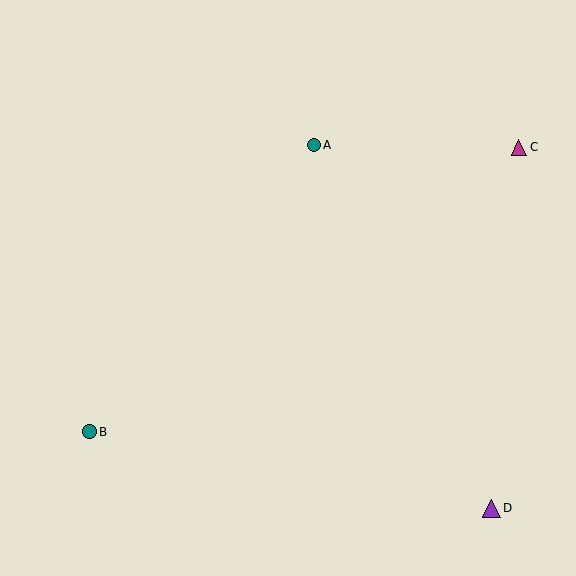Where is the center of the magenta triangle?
The center of the magenta triangle is at (519, 147).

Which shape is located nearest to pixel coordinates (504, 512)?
The purple triangle (labeled D) at (492, 508) is nearest to that location.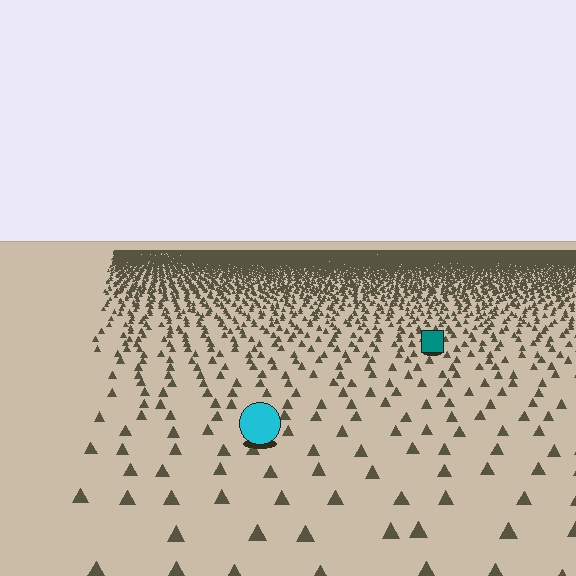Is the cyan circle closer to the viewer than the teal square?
Yes. The cyan circle is closer — you can tell from the texture gradient: the ground texture is coarser near it.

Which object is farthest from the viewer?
The teal square is farthest from the viewer. It appears smaller and the ground texture around it is denser.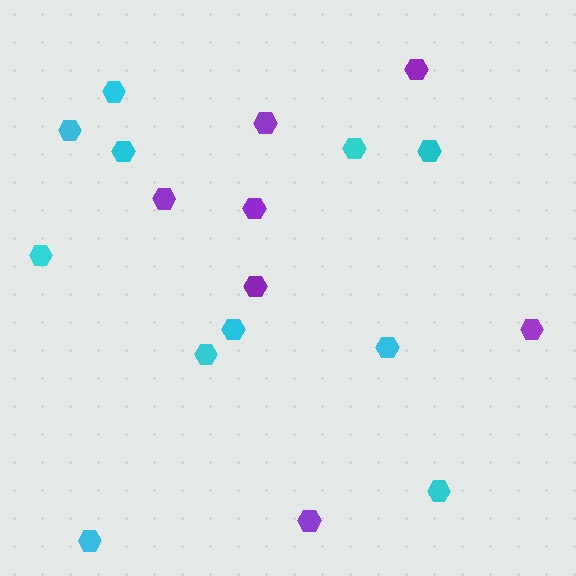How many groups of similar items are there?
There are 2 groups: one group of cyan hexagons (11) and one group of purple hexagons (7).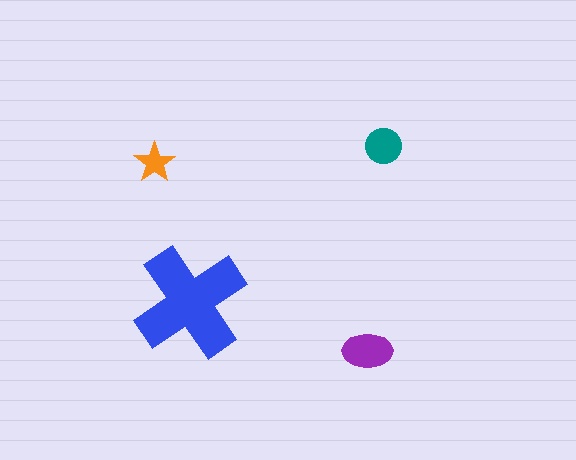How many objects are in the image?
There are 4 objects in the image.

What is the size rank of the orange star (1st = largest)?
4th.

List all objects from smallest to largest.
The orange star, the teal circle, the purple ellipse, the blue cross.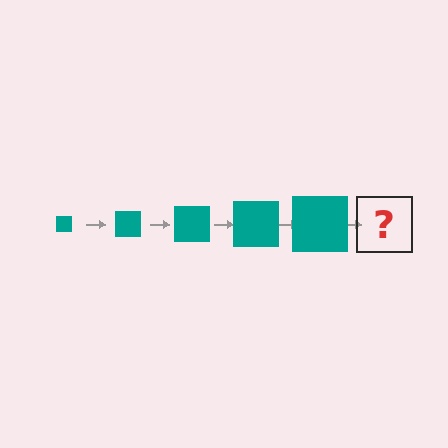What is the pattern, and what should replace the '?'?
The pattern is that the square gets progressively larger each step. The '?' should be a teal square, larger than the previous one.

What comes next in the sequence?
The next element should be a teal square, larger than the previous one.